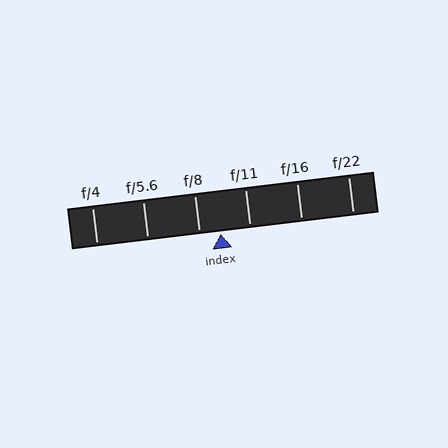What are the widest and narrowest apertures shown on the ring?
The widest aperture shown is f/4 and the narrowest is f/22.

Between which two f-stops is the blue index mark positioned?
The index mark is between f/8 and f/11.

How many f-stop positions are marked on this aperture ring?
There are 6 f-stop positions marked.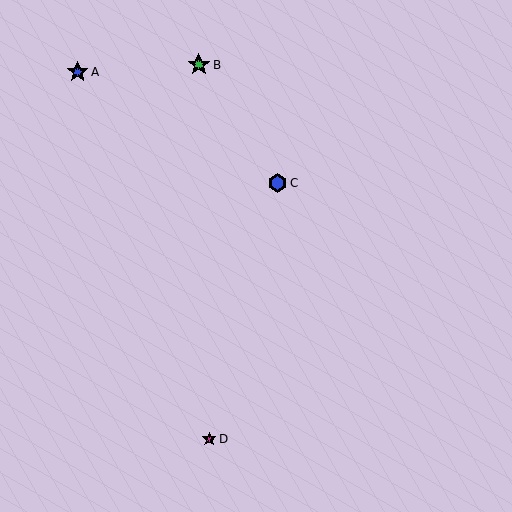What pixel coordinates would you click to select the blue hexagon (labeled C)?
Click at (278, 183) to select the blue hexagon C.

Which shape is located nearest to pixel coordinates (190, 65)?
The green star (labeled B) at (199, 65) is nearest to that location.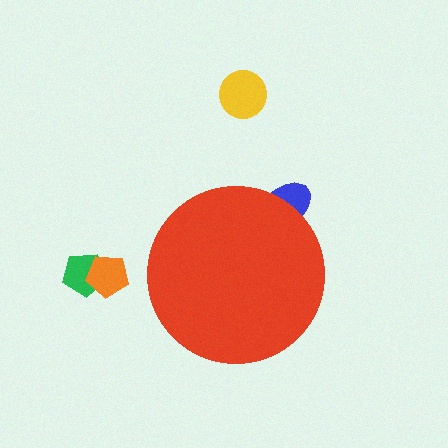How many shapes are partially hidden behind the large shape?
1 shape is partially hidden.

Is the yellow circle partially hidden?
No, the yellow circle is fully visible.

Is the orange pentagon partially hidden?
No, the orange pentagon is fully visible.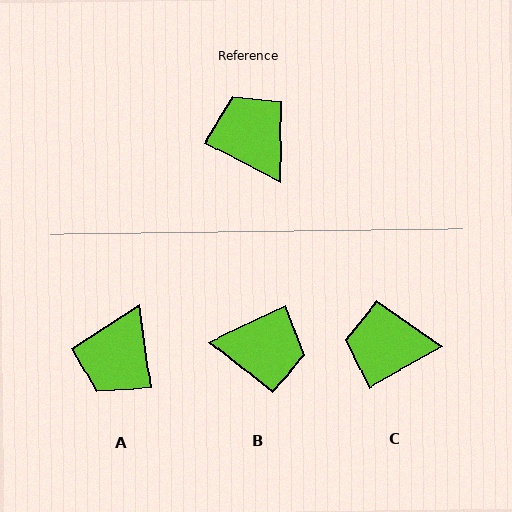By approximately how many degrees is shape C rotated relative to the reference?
Approximately 57 degrees counter-clockwise.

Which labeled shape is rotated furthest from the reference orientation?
B, about 127 degrees away.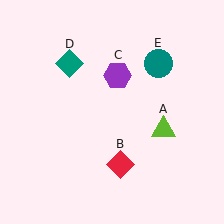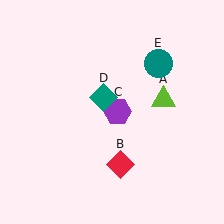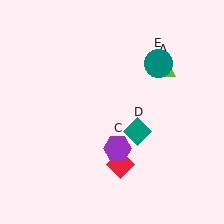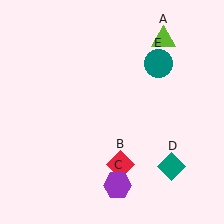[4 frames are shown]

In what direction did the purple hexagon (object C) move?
The purple hexagon (object C) moved down.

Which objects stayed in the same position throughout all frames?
Red diamond (object B) and teal circle (object E) remained stationary.